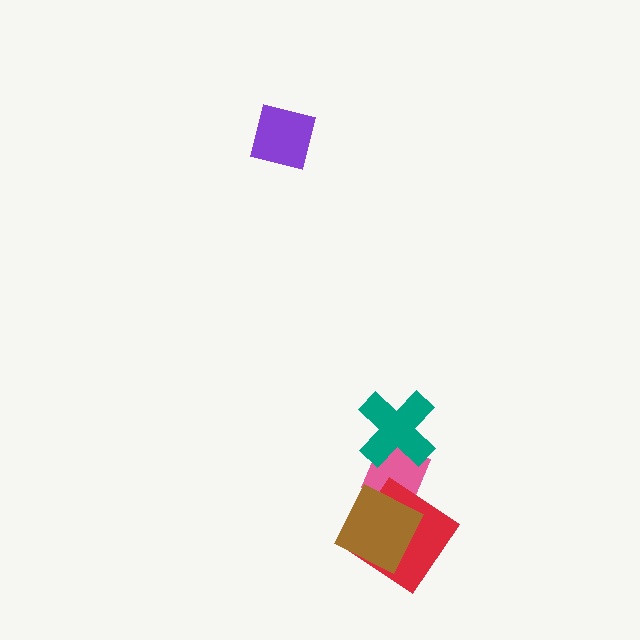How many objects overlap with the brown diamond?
2 objects overlap with the brown diamond.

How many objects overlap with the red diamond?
2 objects overlap with the red diamond.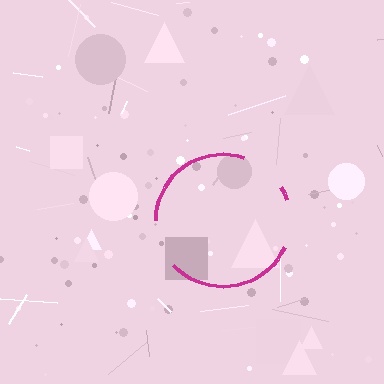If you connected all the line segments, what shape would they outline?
They would outline a circle.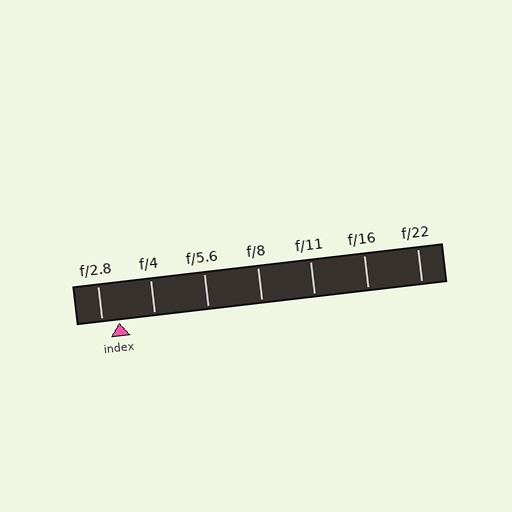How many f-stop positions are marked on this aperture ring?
There are 7 f-stop positions marked.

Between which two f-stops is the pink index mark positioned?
The index mark is between f/2.8 and f/4.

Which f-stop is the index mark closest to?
The index mark is closest to f/2.8.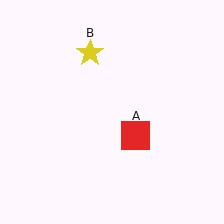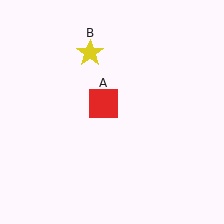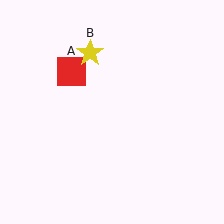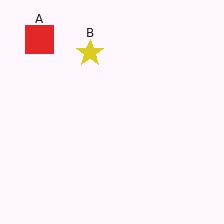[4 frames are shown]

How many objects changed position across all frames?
1 object changed position: red square (object A).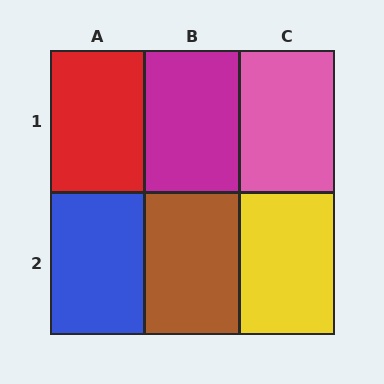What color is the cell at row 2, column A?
Blue.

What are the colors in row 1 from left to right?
Red, magenta, pink.